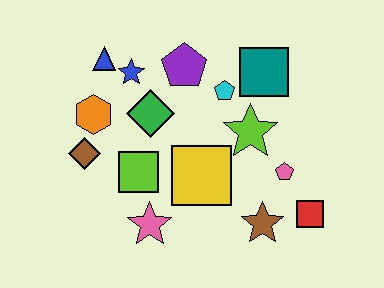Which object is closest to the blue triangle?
The blue star is closest to the blue triangle.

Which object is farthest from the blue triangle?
The red square is farthest from the blue triangle.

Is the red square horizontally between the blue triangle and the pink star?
No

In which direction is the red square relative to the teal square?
The red square is below the teal square.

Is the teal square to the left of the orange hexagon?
No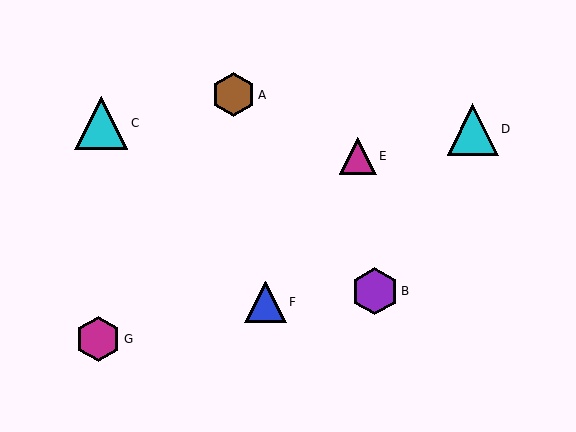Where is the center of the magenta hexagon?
The center of the magenta hexagon is at (98, 339).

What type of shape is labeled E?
Shape E is a magenta triangle.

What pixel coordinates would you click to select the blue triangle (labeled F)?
Click at (265, 302) to select the blue triangle F.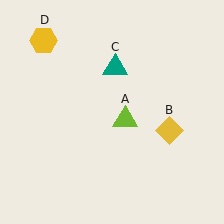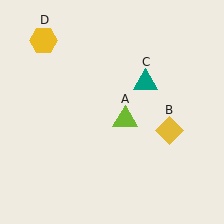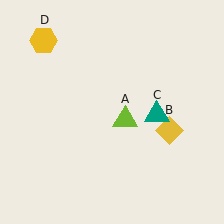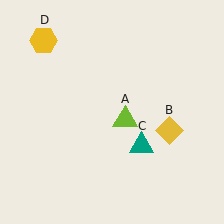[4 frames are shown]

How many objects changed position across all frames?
1 object changed position: teal triangle (object C).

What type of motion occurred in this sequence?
The teal triangle (object C) rotated clockwise around the center of the scene.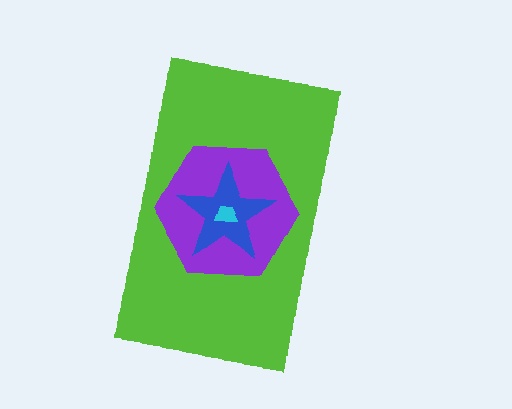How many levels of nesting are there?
4.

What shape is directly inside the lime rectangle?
The purple hexagon.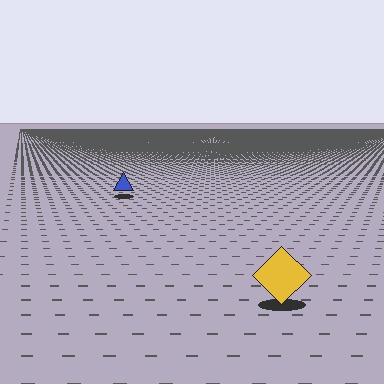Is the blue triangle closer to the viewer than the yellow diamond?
No. The yellow diamond is closer — you can tell from the texture gradient: the ground texture is coarser near it.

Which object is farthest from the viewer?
The blue triangle is farthest from the viewer. It appears smaller and the ground texture around it is denser.